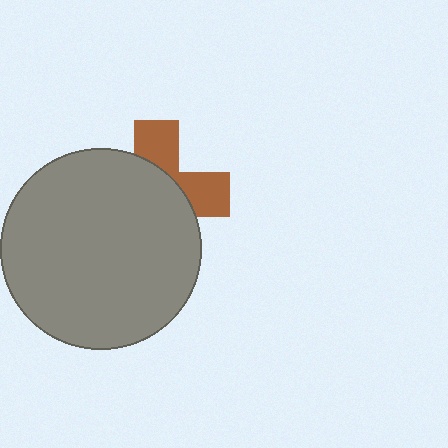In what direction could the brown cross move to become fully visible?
The brown cross could move toward the upper-right. That would shift it out from behind the gray circle entirely.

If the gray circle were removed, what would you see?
You would see the complete brown cross.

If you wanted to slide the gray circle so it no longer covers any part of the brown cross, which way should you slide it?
Slide it toward the lower-left — that is the most direct way to separate the two shapes.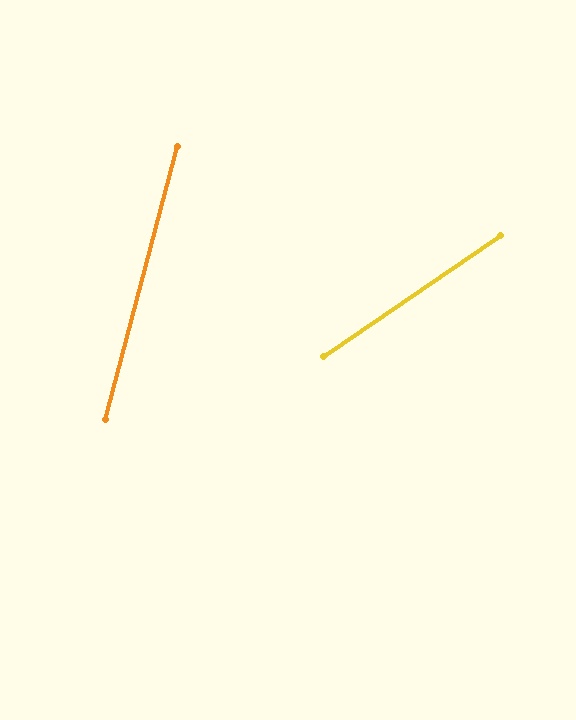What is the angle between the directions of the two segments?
Approximately 41 degrees.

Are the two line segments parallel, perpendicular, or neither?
Neither parallel nor perpendicular — they differ by about 41°.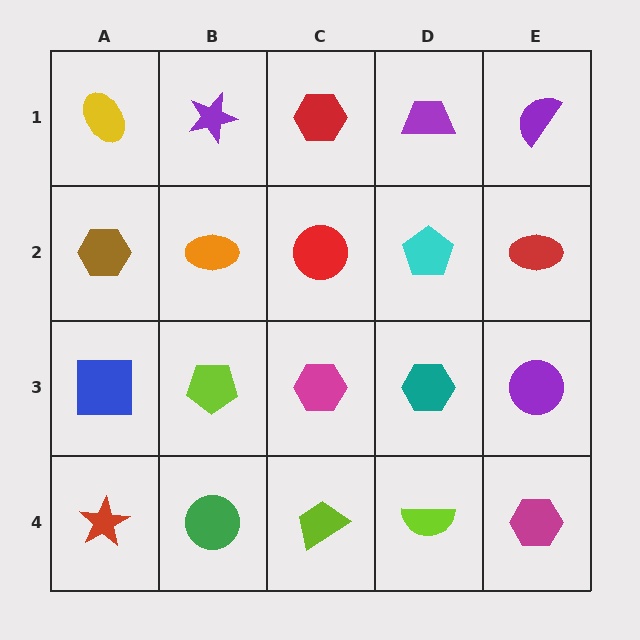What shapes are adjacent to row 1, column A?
A brown hexagon (row 2, column A), a purple star (row 1, column B).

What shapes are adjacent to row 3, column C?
A red circle (row 2, column C), a lime trapezoid (row 4, column C), a lime pentagon (row 3, column B), a teal hexagon (row 3, column D).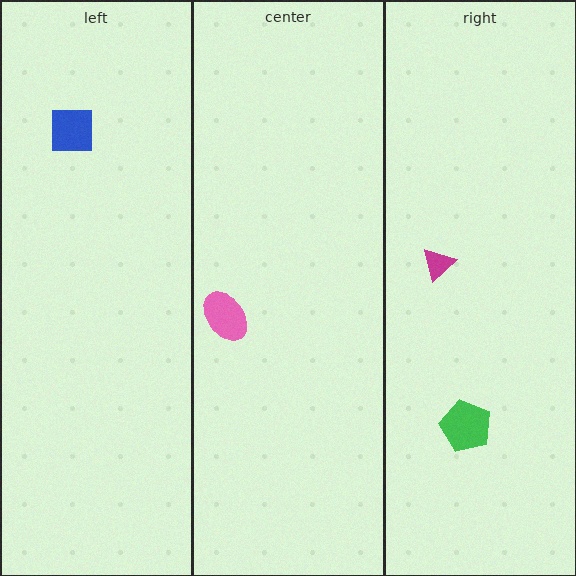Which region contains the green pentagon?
The right region.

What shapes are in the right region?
The green pentagon, the magenta triangle.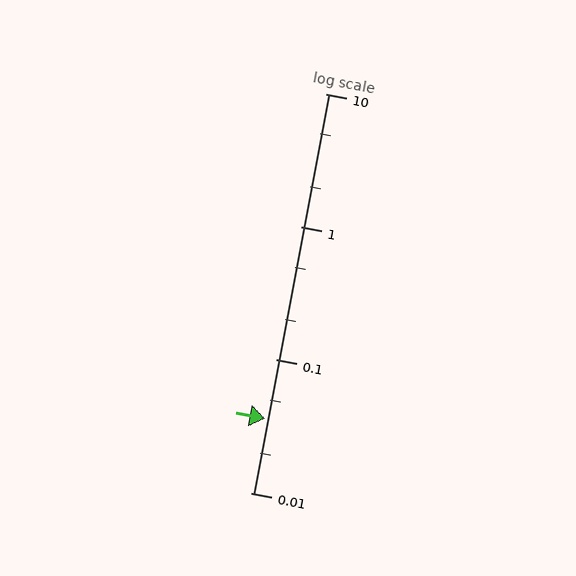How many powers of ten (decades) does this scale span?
The scale spans 3 decades, from 0.01 to 10.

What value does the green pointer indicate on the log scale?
The pointer indicates approximately 0.036.